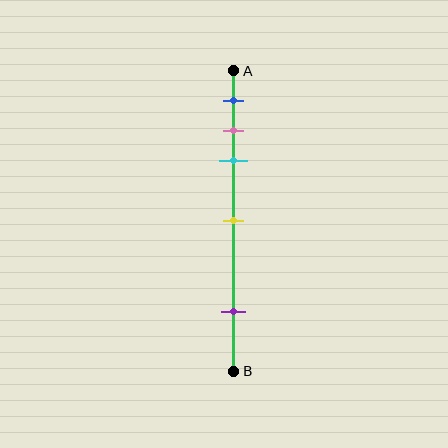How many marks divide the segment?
There are 5 marks dividing the segment.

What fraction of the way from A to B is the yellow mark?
The yellow mark is approximately 50% (0.5) of the way from A to B.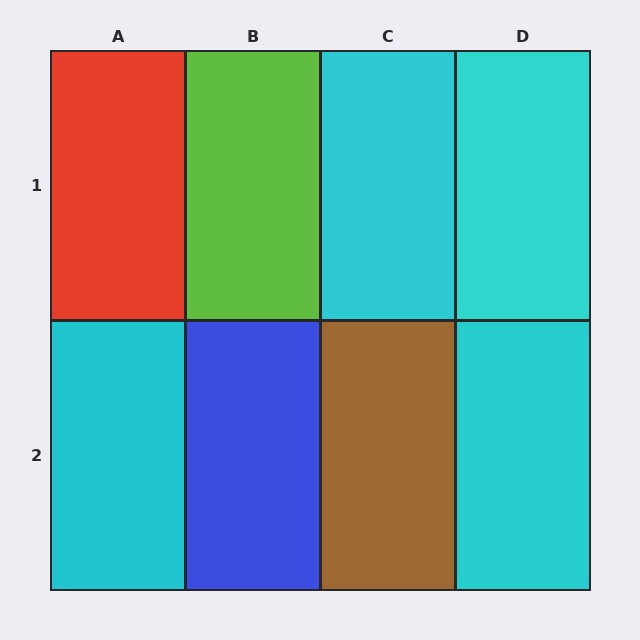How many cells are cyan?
4 cells are cyan.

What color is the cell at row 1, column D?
Cyan.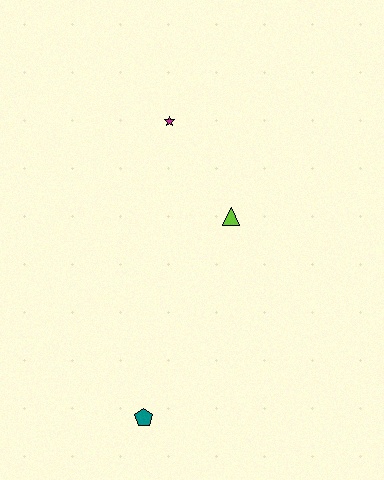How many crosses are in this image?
There are no crosses.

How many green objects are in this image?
There are no green objects.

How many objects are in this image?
There are 3 objects.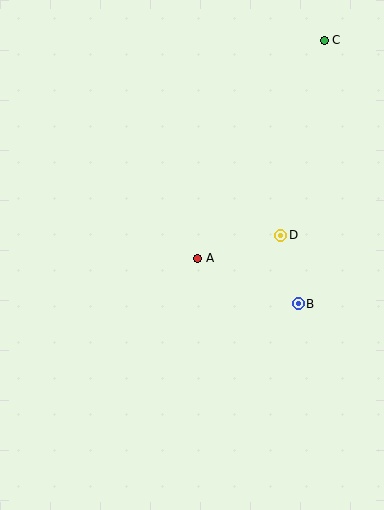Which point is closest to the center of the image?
Point A at (198, 258) is closest to the center.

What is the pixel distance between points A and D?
The distance between A and D is 86 pixels.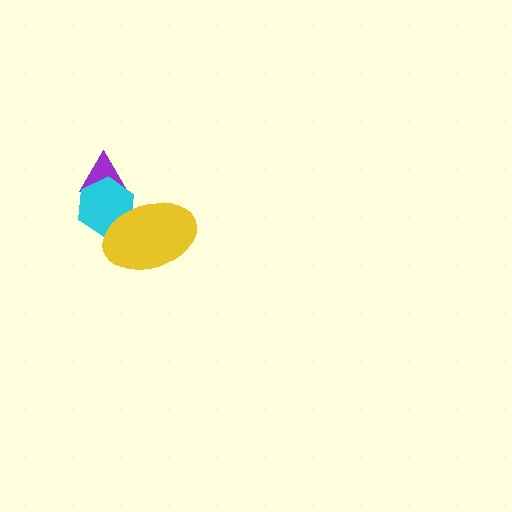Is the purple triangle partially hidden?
Yes, it is partially covered by another shape.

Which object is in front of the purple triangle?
The cyan hexagon is in front of the purple triangle.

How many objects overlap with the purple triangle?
1 object overlaps with the purple triangle.